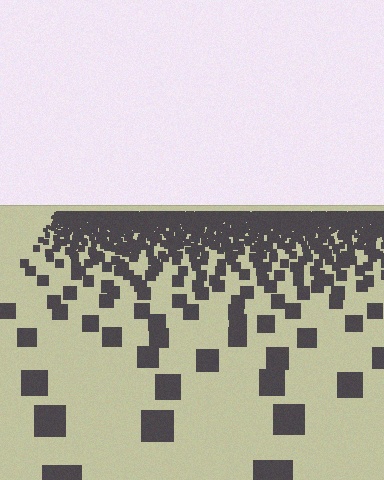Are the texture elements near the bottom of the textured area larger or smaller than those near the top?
Larger. Near the bottom, elements are closer to the viewer and appear at a bigger on-screen size.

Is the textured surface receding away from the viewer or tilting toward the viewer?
The surface is receding away from the viewer. Texture elements get smaller and denser toward the top.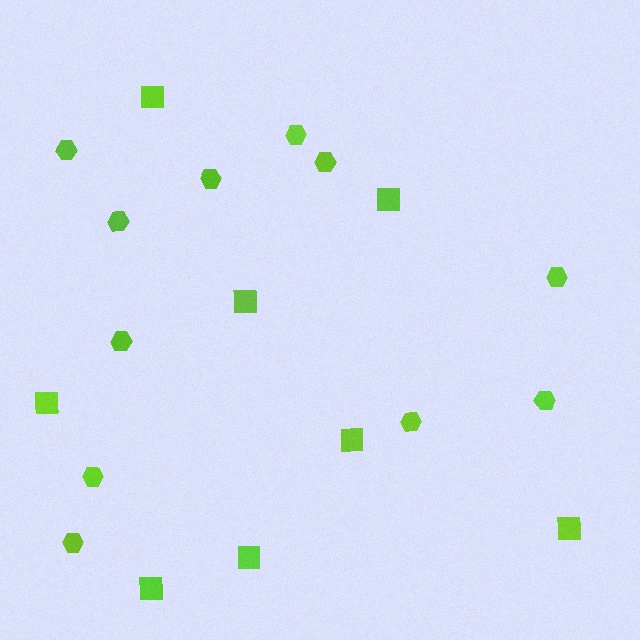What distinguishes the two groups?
There are 2 groups: one group of hexagons (11) and one group of squares (8).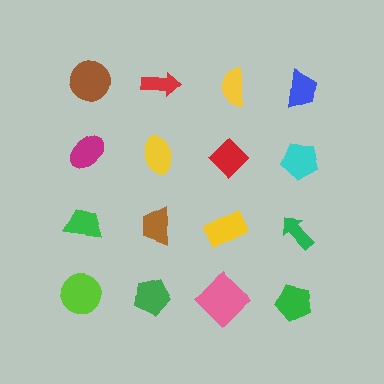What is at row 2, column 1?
A magenta ellipse.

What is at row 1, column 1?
A brown circle.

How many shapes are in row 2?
4 shapes.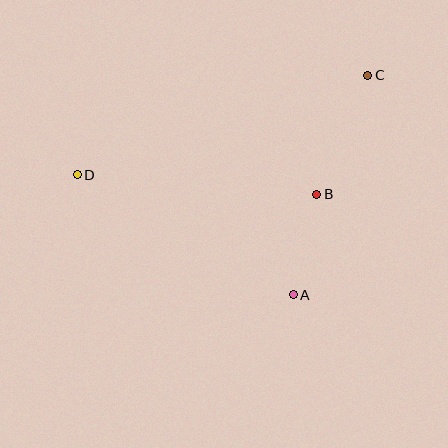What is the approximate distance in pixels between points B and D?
The distance between B and D is approximately 240 pixels.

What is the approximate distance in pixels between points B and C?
The distance between B and C is approximately 130 pixels.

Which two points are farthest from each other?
Points C and D are farthest from each other.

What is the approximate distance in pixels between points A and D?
The distance between A and D is approximately 247 pixels.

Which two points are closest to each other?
Points A and B are closest to each other.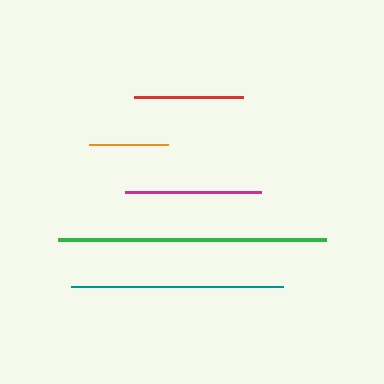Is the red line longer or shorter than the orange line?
The red line is longer than the orange line.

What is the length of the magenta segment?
The magenta segment is approximately 136 pixels long.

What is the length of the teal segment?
The teal segment is approximately 213 pixels long.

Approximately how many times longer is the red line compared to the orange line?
The red line is approximately 1.4 times the length of the orange line.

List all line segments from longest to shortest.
From longest to shortest: green, teal, magenta, red, orange.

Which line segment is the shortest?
The orange line is the shortest at approximately 79 pixels.